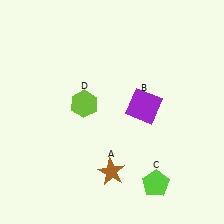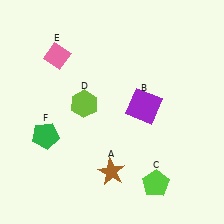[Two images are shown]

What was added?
A pink diamond (E), a green pentagon (F) were added in Image 2.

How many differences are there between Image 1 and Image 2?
There are 2 differences between the two images.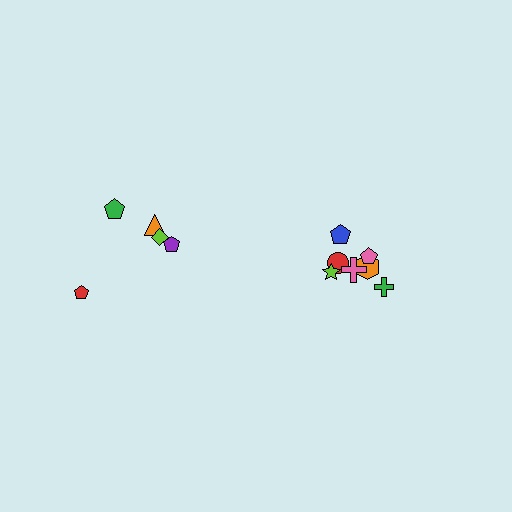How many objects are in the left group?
There are 5 objects.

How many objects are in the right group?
There are 7 objects.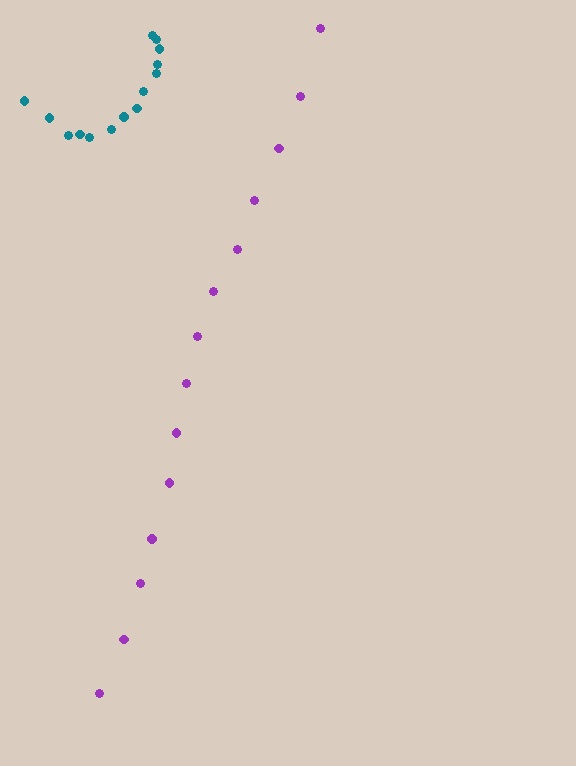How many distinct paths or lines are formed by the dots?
There are 2 distinct paths.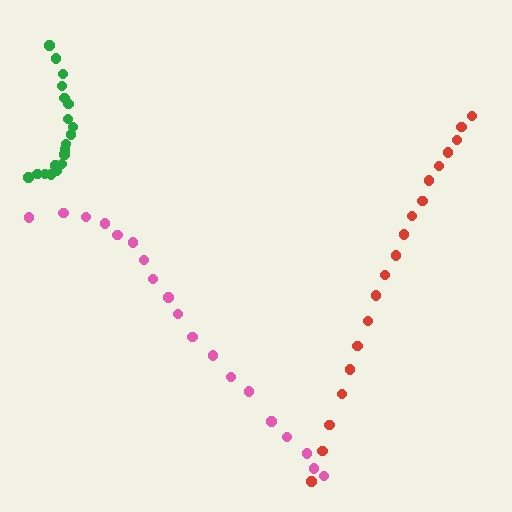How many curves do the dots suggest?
There are 3 distinct paths.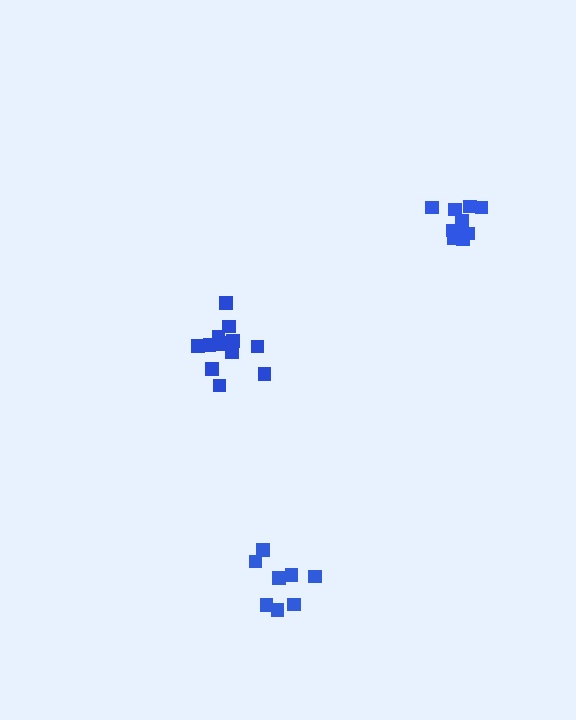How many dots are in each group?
Group 1: 13 dots, Group 2: 8 dots, Group 3: 10 dots (31 total).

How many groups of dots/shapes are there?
There are 3 groups.